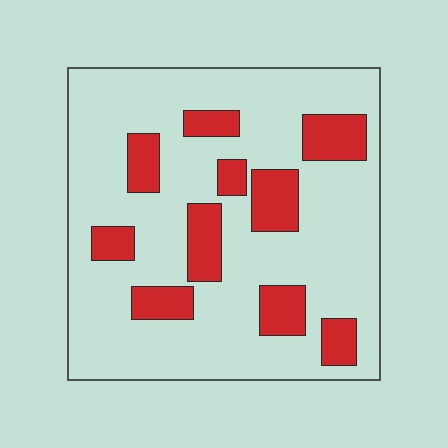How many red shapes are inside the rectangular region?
10.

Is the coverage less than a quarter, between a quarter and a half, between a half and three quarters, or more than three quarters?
Less than a quarter.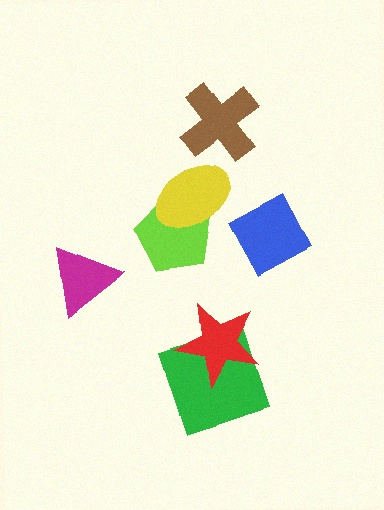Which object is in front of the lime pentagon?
The yellow ellipse is in front of the lime pentagon.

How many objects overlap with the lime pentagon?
1 object overlaps with the lime pentagon.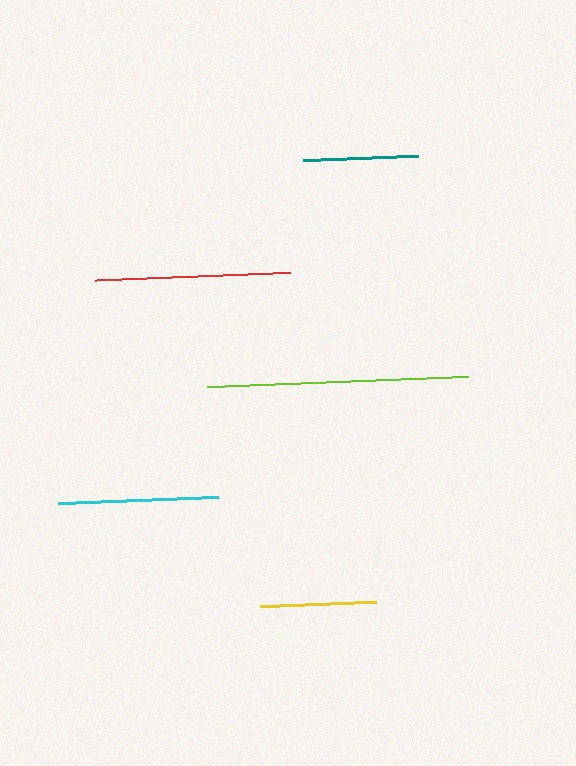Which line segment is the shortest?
The teal line is the shortest at approximately 116 pixels.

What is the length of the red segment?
The red segment is approximately 195 pixels long.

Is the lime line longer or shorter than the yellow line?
The lime line is longer than the yellow line.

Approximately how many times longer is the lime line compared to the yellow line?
The lime line is approximately 2.2 times the length of the yellow line.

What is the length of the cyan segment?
The cyan segment is approximately 160 pixels long.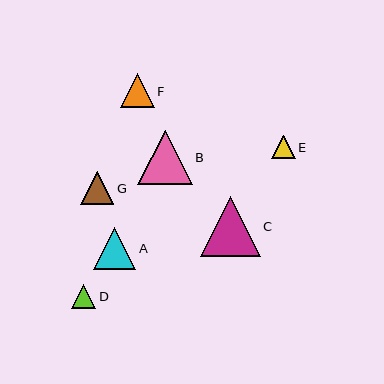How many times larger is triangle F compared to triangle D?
Triangle F is approximately 1.4 times the size of triangle D.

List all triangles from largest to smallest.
From largest to smallest: C, B, A, F, G, D, E.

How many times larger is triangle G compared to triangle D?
Triangle G is approximately 1.3 times the size of triangle D.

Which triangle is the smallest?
Triangle E is the smallest with a size of approximately 24 pixels.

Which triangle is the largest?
Triangle C is the largest with a size of approximately 60 pixels.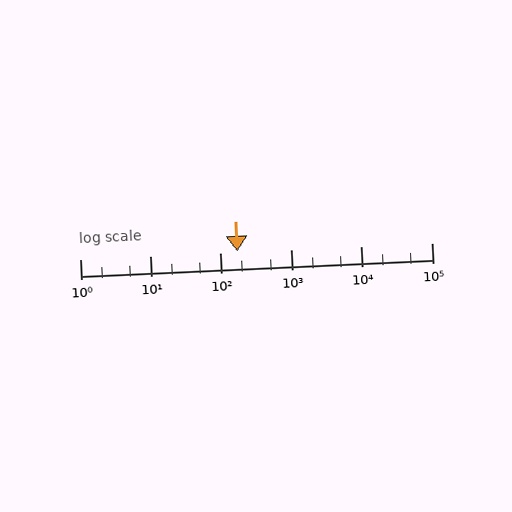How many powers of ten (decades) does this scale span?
The scale spans 5 decades, from 1 to 100000.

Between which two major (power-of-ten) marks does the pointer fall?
The pointer is between 100 and 1000.